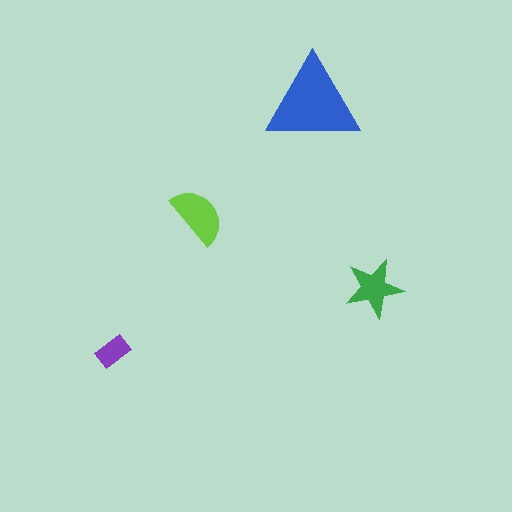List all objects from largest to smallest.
The blue triangle, the lime semicircle, the green star, the purple rectangle.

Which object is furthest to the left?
The purple rectangle is leftmost.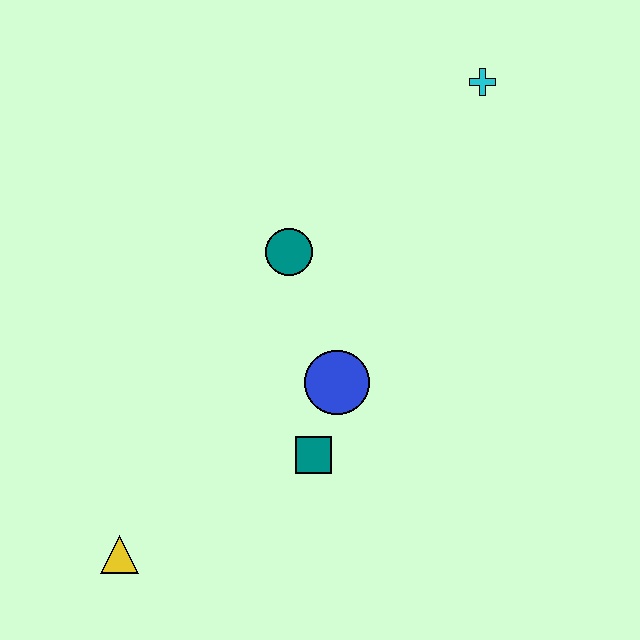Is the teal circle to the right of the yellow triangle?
Yes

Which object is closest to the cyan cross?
The teal circle is closest to the cyan cross.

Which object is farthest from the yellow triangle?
The cyan cross is farthest from the yellow triangle.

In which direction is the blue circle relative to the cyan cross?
The blue circle is below the cyan cross.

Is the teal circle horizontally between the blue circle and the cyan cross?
No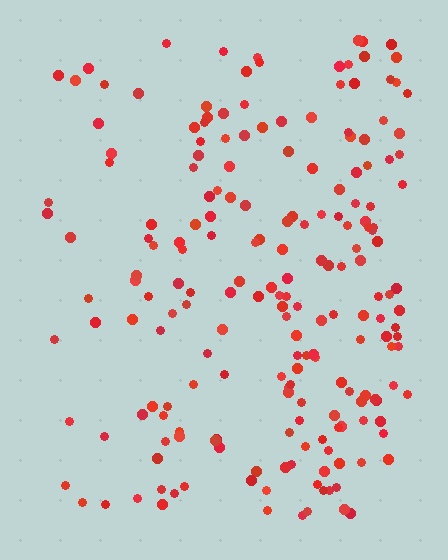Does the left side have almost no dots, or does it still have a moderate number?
Still a moderate number, just noticeably fewer than the right.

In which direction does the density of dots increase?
From left to right, with the right side densest.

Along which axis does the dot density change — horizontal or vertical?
Horizontal.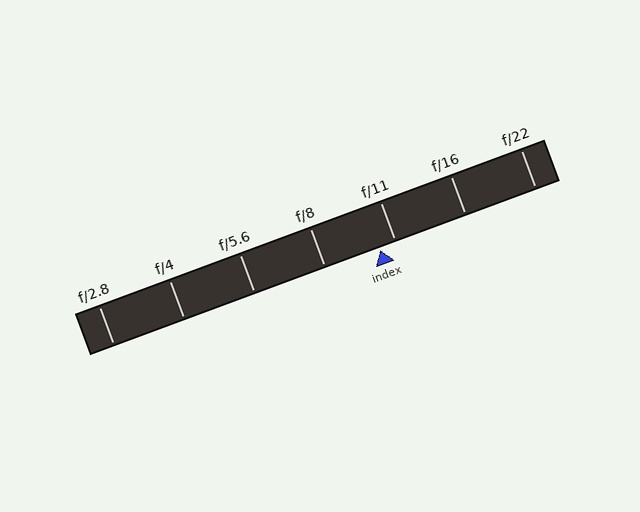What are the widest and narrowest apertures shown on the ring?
The widest aperture shown is f/2.8 and the narrowest is f/22.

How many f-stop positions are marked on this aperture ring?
There are 7 f-stop positions marked.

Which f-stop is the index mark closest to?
The index mark is closest to f/11.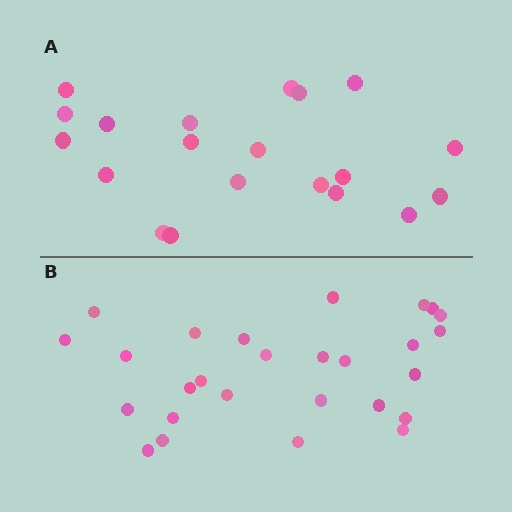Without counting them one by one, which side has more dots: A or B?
Region B (the bottom region) has more dots.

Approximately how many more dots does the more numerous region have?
Region B has roughly 8 or so more dots than region A.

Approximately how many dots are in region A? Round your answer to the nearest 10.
About 20 dots.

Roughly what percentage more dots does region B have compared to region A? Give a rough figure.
About 35% more.